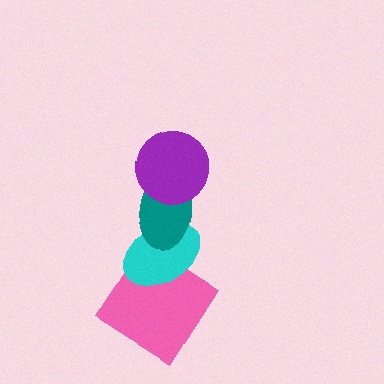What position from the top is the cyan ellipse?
The cyan ellipse is 3rd from the top.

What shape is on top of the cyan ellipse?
The teal ellipse is on top of the cyan ellipse.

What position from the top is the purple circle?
The purple circle is 1st from the top.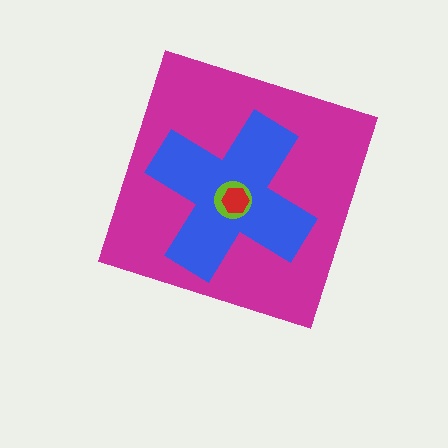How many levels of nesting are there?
4.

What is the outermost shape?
The magenta diamond.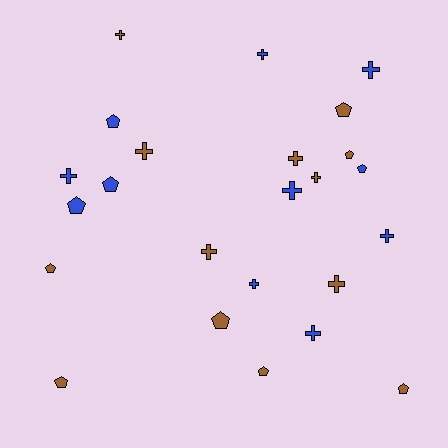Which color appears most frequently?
Brown, with 13 objects.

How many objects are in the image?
There are 24 objects.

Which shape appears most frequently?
Cross, with 13 objects.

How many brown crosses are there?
There are 6 brown crosses.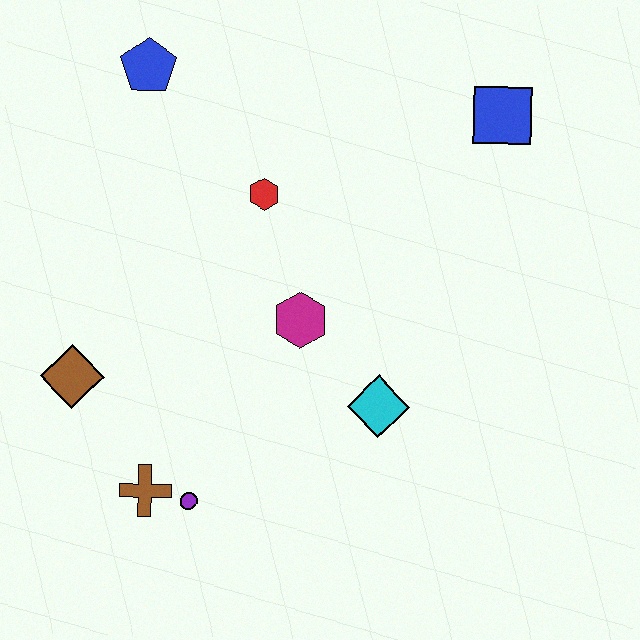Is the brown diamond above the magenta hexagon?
No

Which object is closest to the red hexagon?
The magenta hexagon is closest to the red hexagon.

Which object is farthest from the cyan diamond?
The blue pentagon is farthest from the cyan diamond.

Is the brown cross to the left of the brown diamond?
No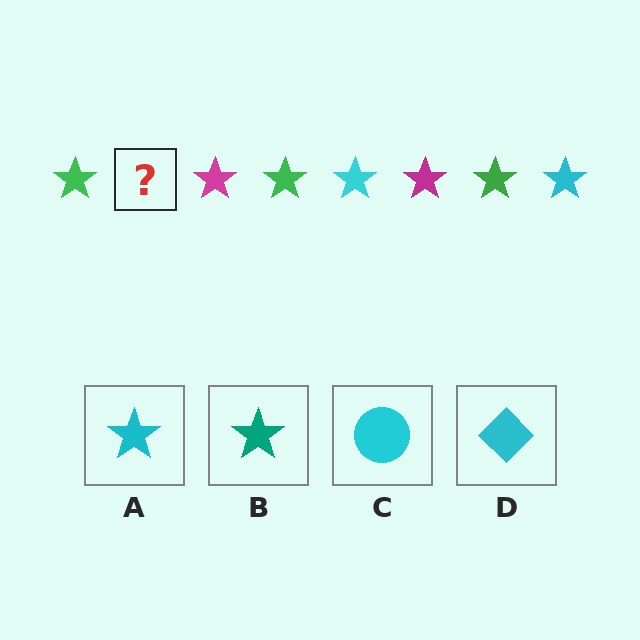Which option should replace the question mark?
Option A.